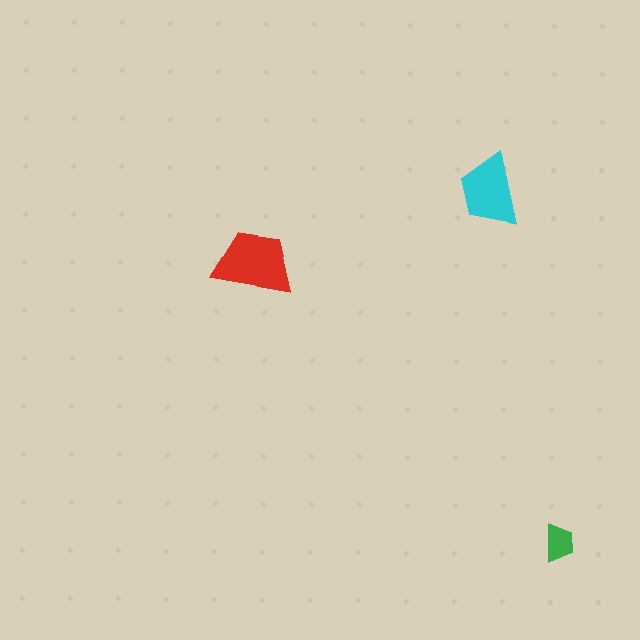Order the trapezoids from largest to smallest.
the red one, the cyan one, the green one.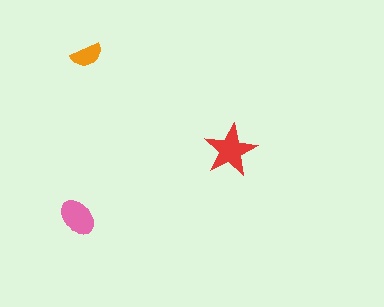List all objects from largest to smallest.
The red star, the pink ellipse, the orange semicircle.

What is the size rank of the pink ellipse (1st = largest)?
2nd.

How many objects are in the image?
There are 3 objects in the image.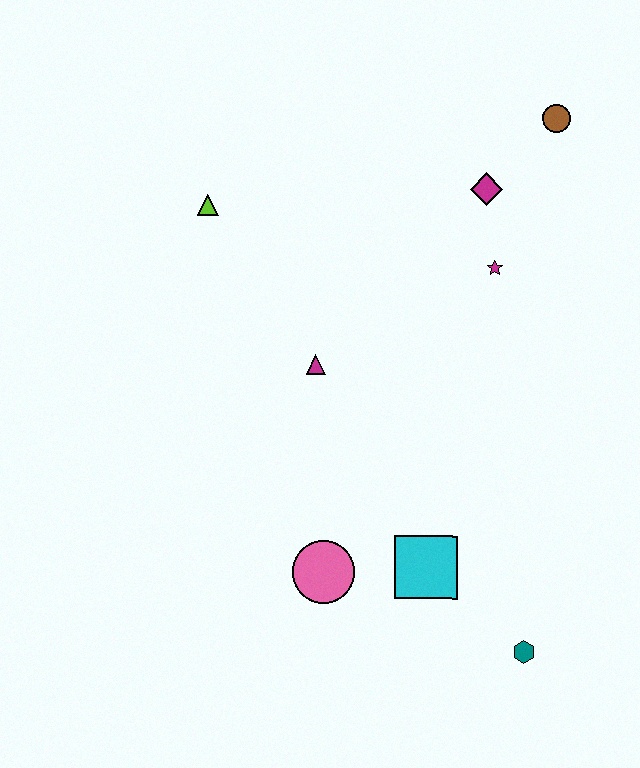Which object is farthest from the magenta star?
The teal hexagon is farthest from the magenta star.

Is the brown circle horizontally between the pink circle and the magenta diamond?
No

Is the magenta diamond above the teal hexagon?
Yes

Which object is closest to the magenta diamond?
The magenta star is closest to the magenta diamond.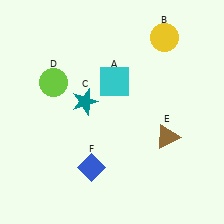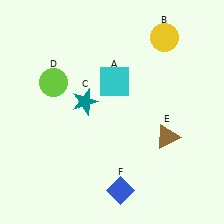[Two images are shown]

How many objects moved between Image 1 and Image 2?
1 object moved between the two images.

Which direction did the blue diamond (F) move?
The blue diamond (F) moved right.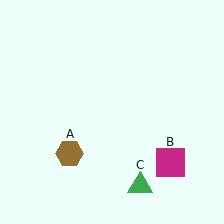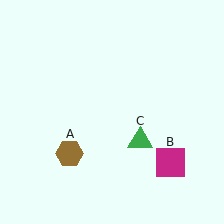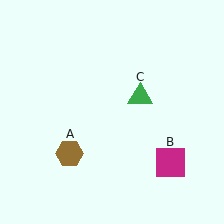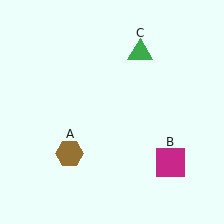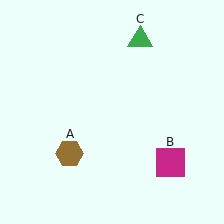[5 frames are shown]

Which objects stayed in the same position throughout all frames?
Brown hexagon (object A) and magenta square (object B) remained stationary.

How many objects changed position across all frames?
1 object changed position: green triangle (object C).